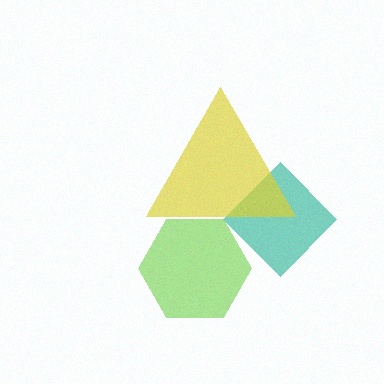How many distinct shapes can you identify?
There are 3 distinct shapes: a teal diamond, a yellow triangle, a lime hexagon.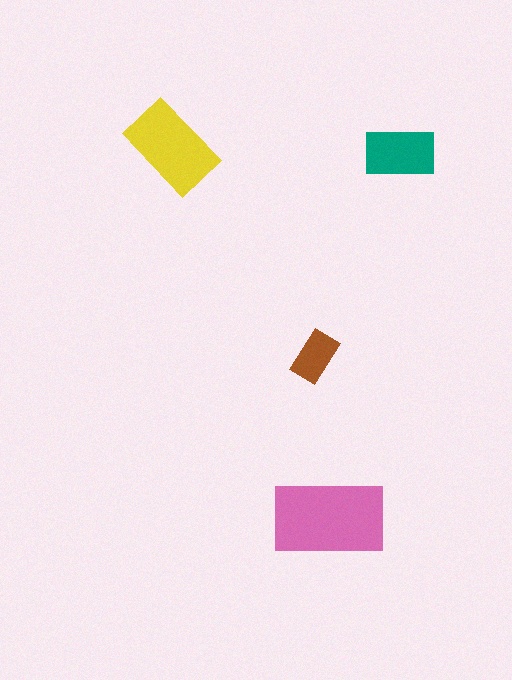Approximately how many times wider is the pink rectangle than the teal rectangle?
About 1.5 times wider.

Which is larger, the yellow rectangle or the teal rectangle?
The yellow one.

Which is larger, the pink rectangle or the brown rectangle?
The pink one.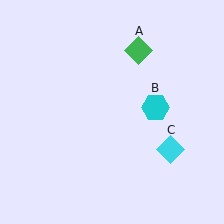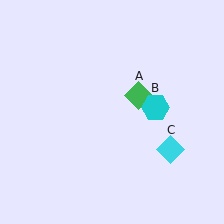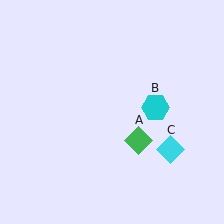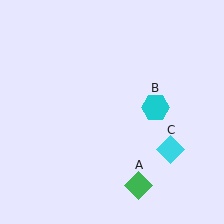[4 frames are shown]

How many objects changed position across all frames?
1 object changed position: green diamond (object A).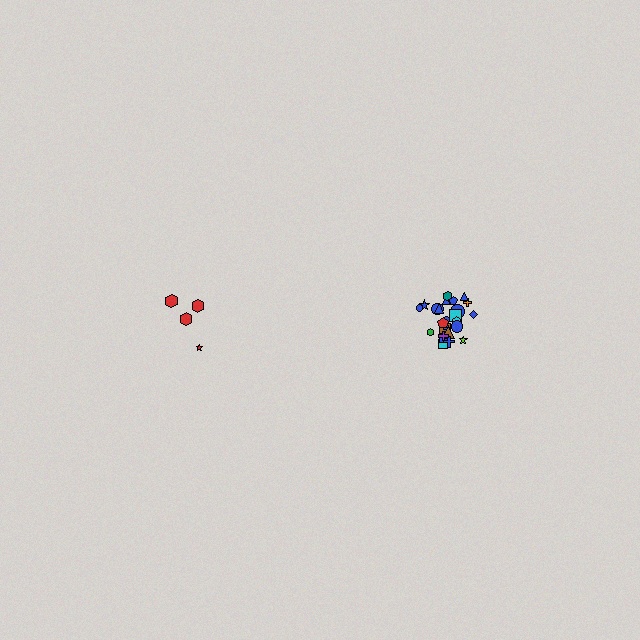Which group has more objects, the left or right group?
The right group.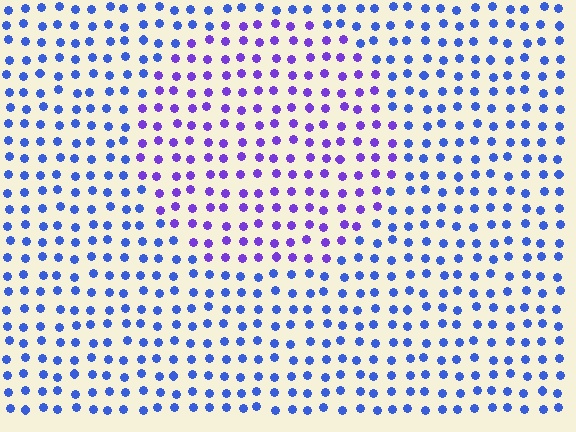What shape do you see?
I see a circle.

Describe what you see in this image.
The image is filled with small blue elements in a uniform arrangement. A circle-shaped region is visible where the elements are tinted to a slightly different hue, forming a subtle color boundary.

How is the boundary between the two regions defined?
The boundary is defined purely by a slight shift in hue (about 37 degrees). Spacing, size, and orientation are identical on both sides.